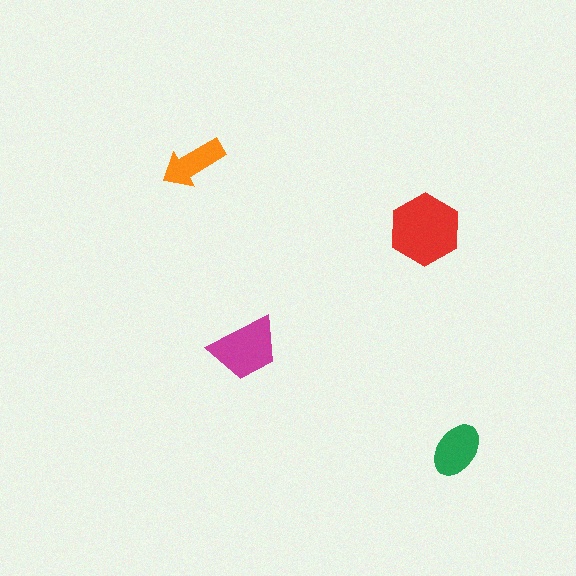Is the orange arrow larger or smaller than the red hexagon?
Smaller.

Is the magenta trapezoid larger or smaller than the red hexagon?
Smaller.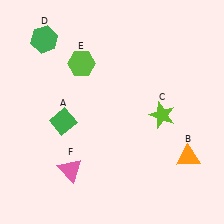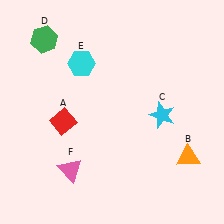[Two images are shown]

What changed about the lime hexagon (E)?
In Image 1, E is lime. In Image 2, it changed to cyan.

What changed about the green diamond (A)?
In Image 1, A is green. In Image 2, it changed to red.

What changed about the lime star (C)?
In Image 1, C is lime. In Image 2, it changed to cyan.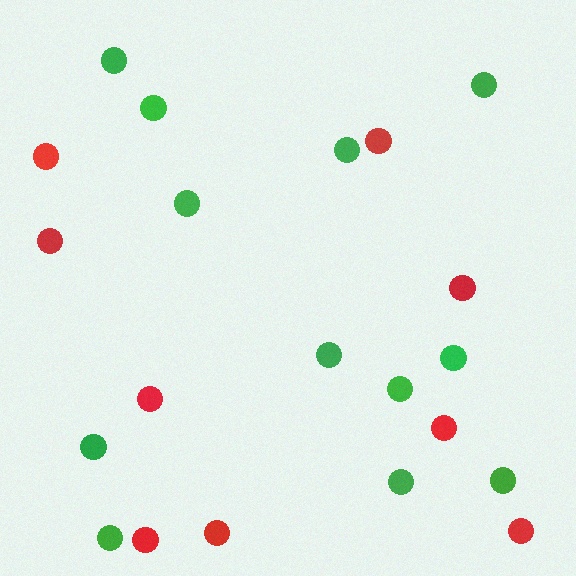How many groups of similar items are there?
There are 2 groups: one group of red circles (9) and one group of green circles (12).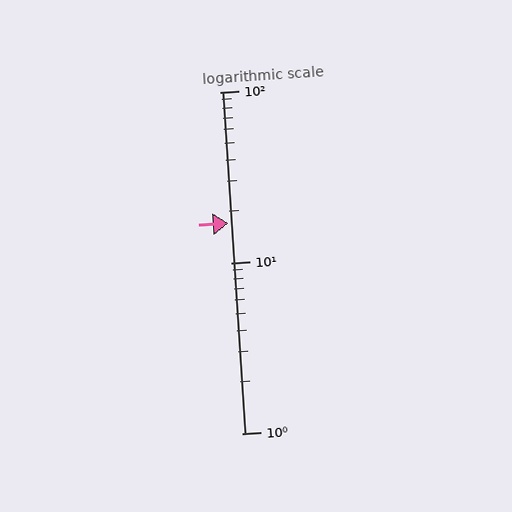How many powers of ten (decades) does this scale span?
The scale spans 2 decades, from 1 to 100.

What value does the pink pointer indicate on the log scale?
The pointer indicates approximately 17.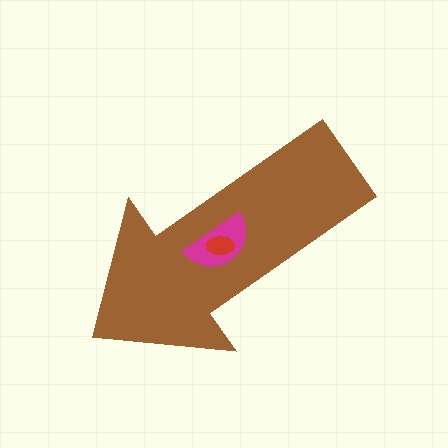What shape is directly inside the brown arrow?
The magenta semicircle.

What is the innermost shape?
The red ellipse.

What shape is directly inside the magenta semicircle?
The red ellipse.